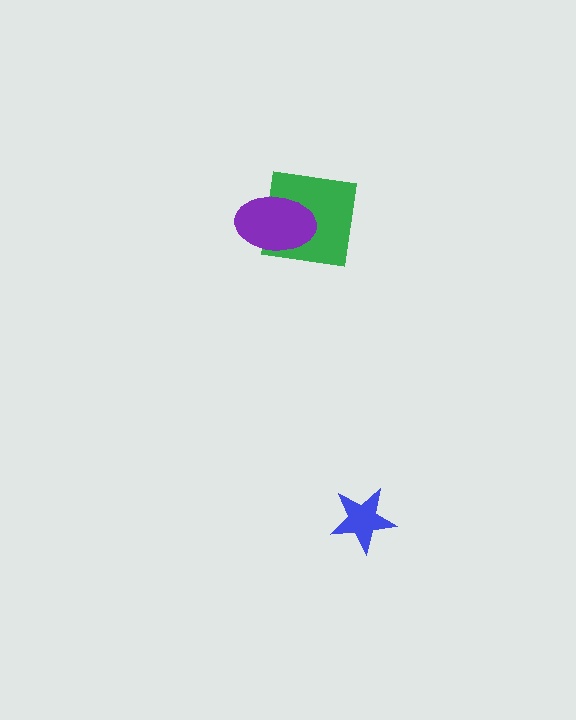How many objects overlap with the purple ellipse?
1 object overlaps with the purple ellipse.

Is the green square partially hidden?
Yes, it is partially covered by another shape.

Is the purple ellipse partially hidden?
No, no other shape covers it.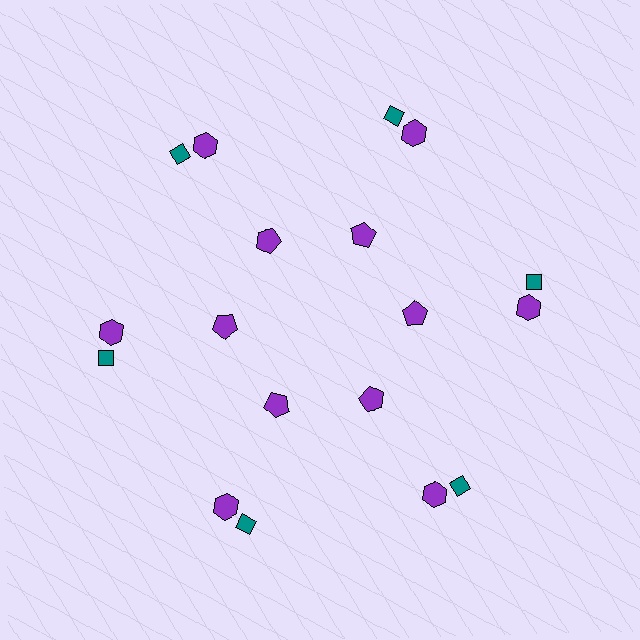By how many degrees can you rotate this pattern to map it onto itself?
The pattern maps onto itself every 60 degrees of rotation.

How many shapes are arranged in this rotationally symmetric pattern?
There are 18 shapes, arranged in 6 groups of 3.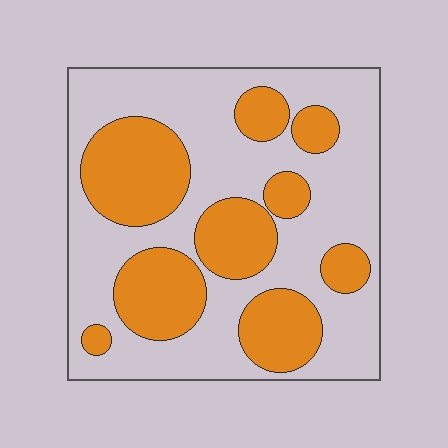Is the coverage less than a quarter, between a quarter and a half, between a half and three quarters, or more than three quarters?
Between a quarter and a half.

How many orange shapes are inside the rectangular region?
9.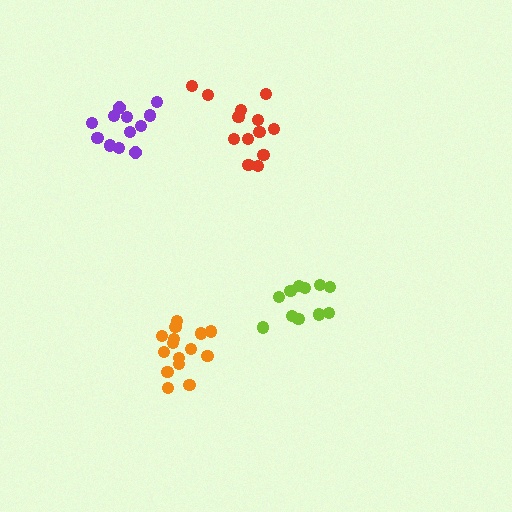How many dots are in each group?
Group 1: 11 dots, Group 2: 13 dots, Group 3: 12 dots, Group 4: 16 dots (52 total).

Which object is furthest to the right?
The lime cluster is rightmost.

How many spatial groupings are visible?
There are 4 spatial groupings.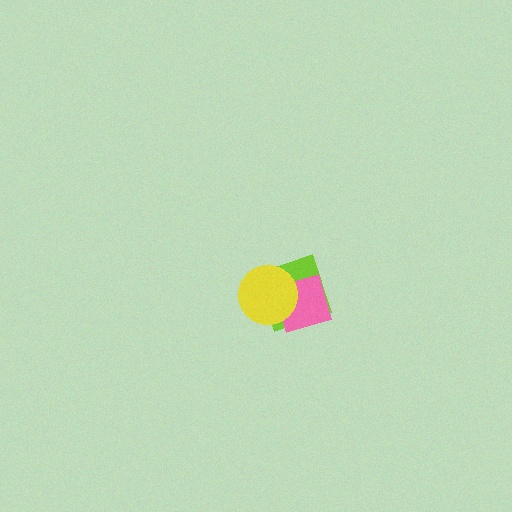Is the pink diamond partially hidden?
Yes, it is partially covered by another shape.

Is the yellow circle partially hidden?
No, no other shape covers it.